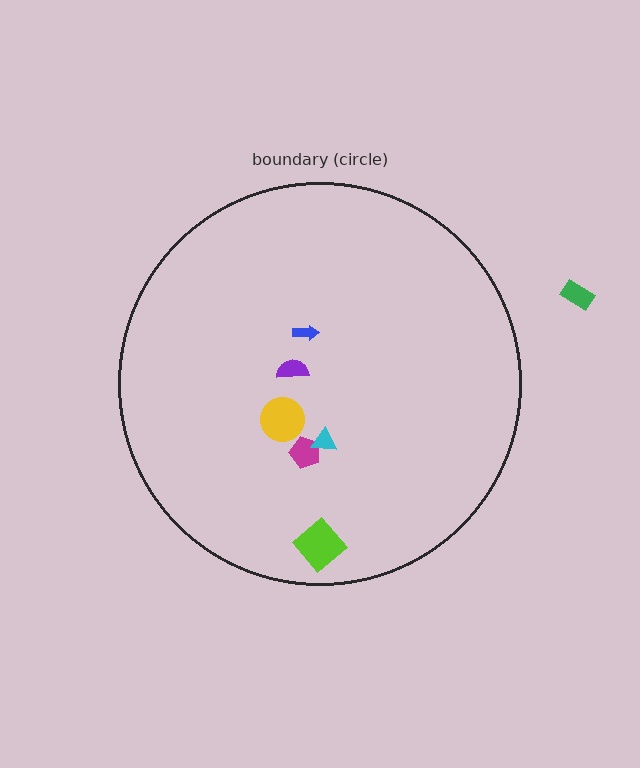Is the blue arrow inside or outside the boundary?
Inside.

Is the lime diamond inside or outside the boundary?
Inside.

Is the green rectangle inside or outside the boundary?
Outside.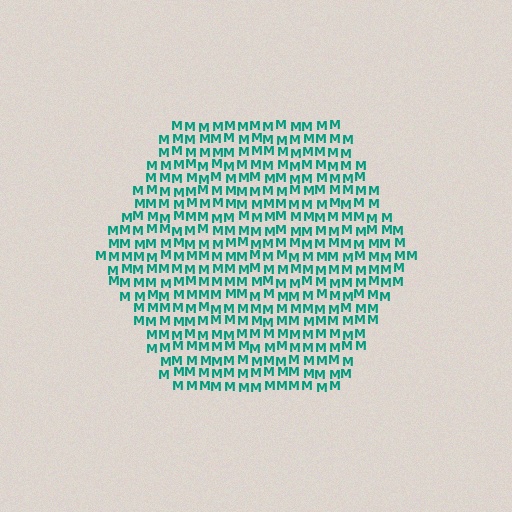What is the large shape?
The large shape is a hexagon.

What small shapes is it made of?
It is made of small letter M's.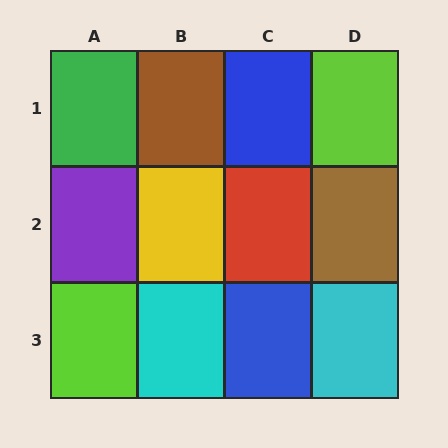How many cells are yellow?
1 cell is yellow.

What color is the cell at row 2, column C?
Red.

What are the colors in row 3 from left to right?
Lime, cyan, blue, cyan.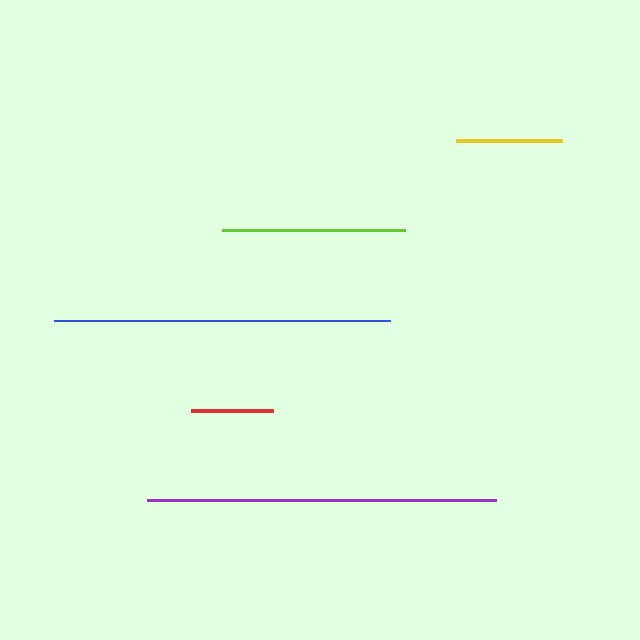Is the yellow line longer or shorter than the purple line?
The purple line is longer than the yellow line.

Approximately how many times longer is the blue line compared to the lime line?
The blue line is approximately 1.8 times the length of the lime line.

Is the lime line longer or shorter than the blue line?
The blue line is longer than the lime line.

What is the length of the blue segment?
The blue segment is approximately 336 pixels long.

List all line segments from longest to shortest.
From longest to shortest: purple, blue, lime, yellow, red.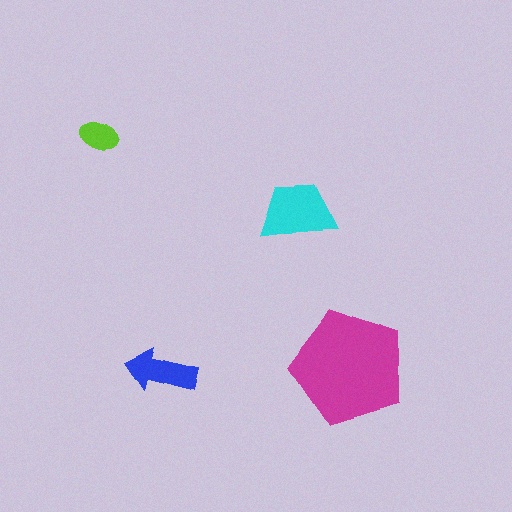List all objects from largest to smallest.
The magenta pentagon, the cyan trapezoid, the blue arrow, the lime ellipse.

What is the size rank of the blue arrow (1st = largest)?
3rd.